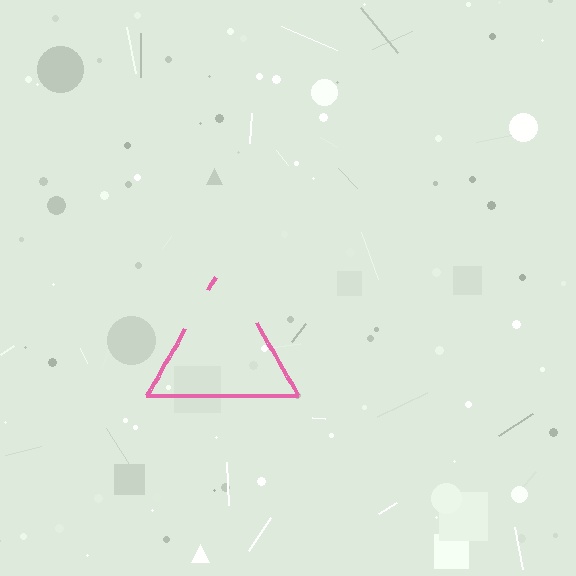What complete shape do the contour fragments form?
The contour fragments form a triangle.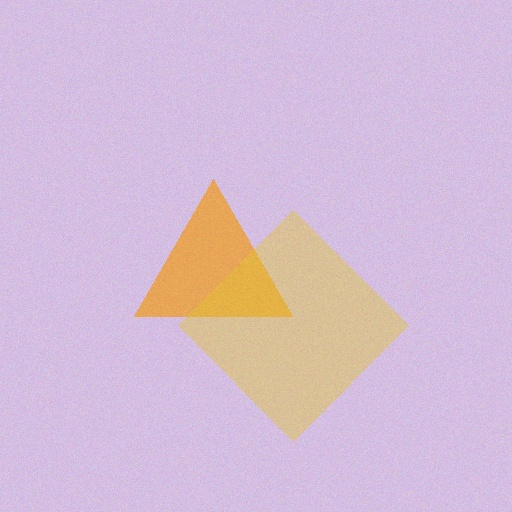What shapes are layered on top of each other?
The layered shapes are: an orange triangle, a yellow diamond.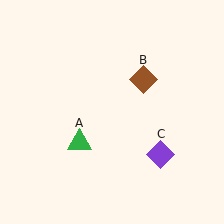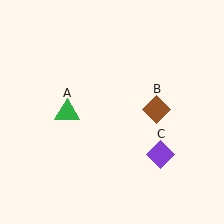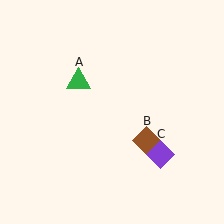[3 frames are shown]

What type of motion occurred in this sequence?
The green triangle (object A), brown diamond (object B) rotated clockwise around the center of the scene.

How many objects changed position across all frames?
2 objects changed position: green triangle (object A), brown diamond (object B).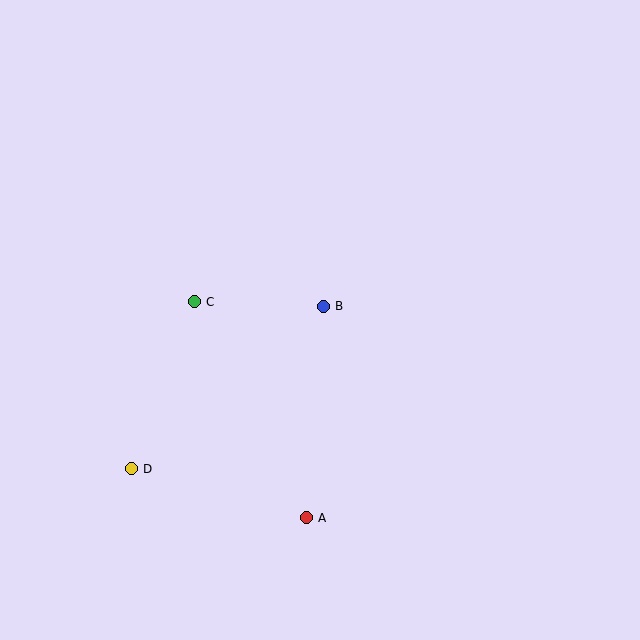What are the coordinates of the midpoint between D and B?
The midpoint between D and B is at (227, 388).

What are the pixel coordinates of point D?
Point D is at (131, 469).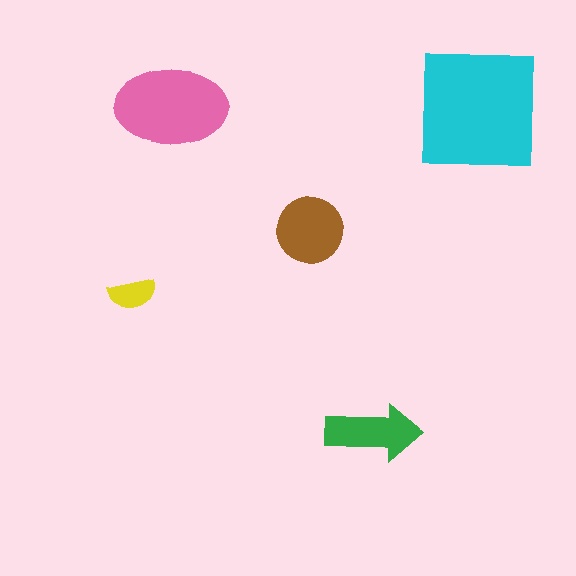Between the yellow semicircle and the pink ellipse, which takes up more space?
The pink ellipse.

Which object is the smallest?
The yellow semicircle.